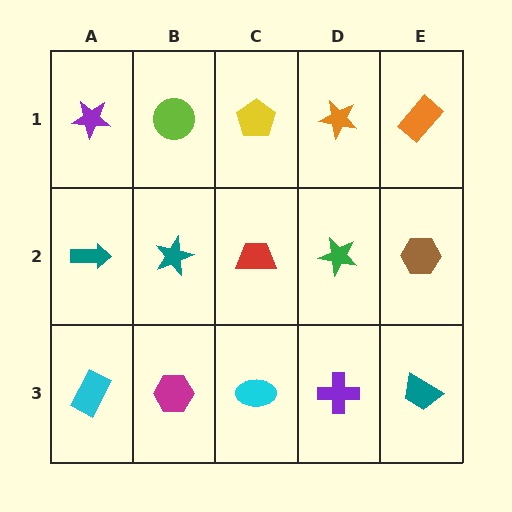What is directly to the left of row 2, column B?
A teal arrow.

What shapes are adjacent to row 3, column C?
A red trapezoid (row 2, column C), a magenta hexagon (row 3, column B), a purple cross (row 3, column D).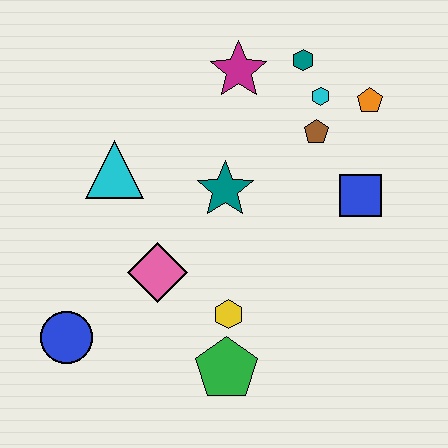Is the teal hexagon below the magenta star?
No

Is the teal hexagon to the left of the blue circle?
No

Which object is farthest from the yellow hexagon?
The teal hexagon is farthest from the yellow hexagon.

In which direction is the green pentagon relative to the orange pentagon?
The green pentagon is below the orange pentagon.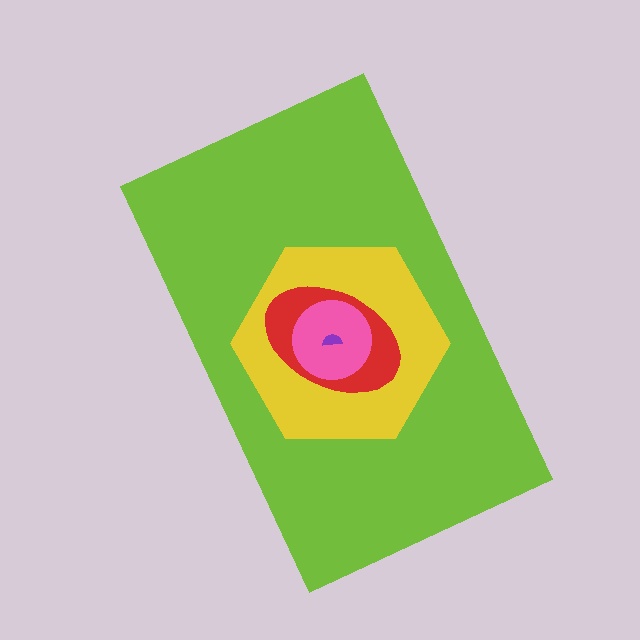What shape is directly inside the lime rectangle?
The yellow hexagon.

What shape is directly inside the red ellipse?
The pink circle.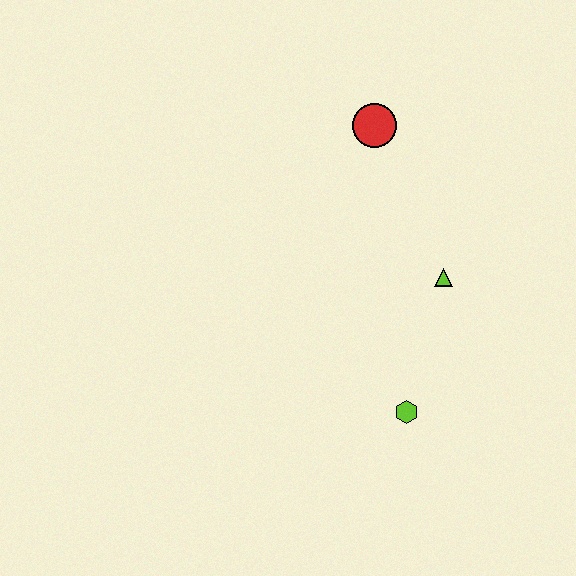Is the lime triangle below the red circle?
Yes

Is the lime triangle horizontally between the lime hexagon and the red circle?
No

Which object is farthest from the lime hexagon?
The red circle is farthest from the lime hexagon.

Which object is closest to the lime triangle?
The lime hexagon is closest to the lime triangle.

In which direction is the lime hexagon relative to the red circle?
The lime hexagon is below the red circle.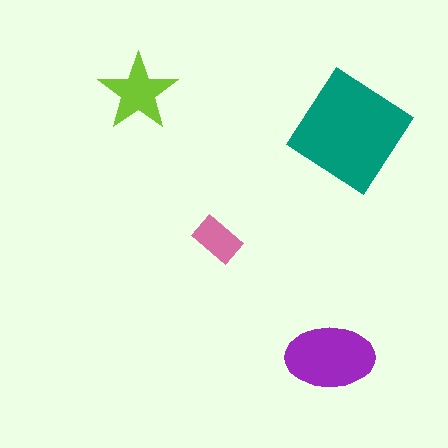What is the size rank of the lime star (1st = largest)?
3rd.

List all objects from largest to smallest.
The teal diamond, the purple ellipse, the lime star, the pink rectangle.